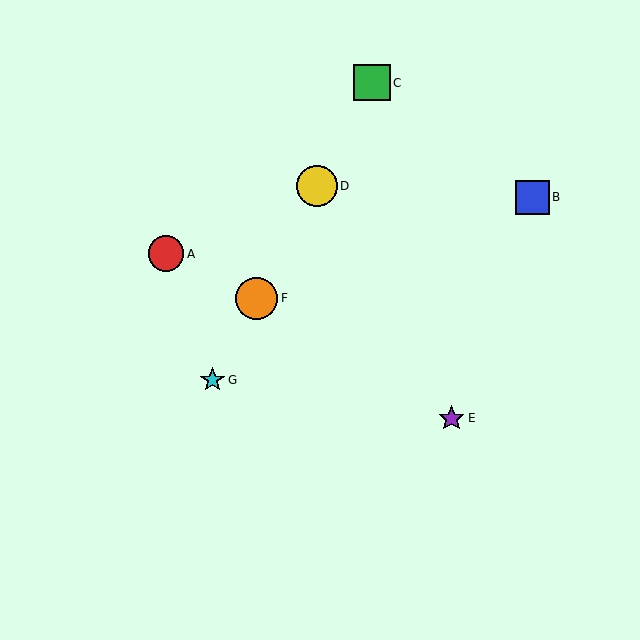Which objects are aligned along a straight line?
Objects C, D, F, G are aligned along a straight line.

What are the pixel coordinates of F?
Object F is at (257, 298).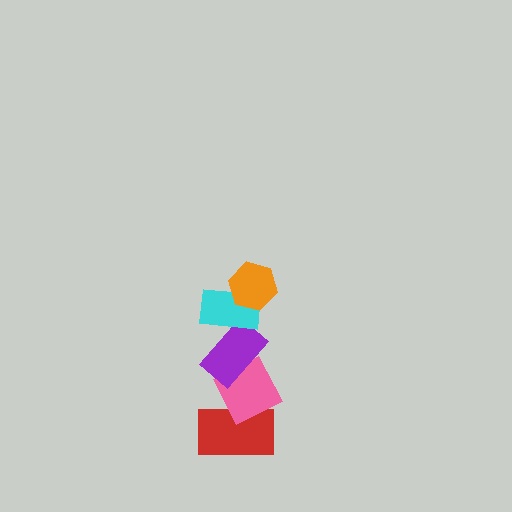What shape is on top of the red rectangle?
The pink diamond is on top of the red rectangle.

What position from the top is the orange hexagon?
The orange hexagon is 1st from the top.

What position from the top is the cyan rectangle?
The cyan rectangle is 2nd from the top.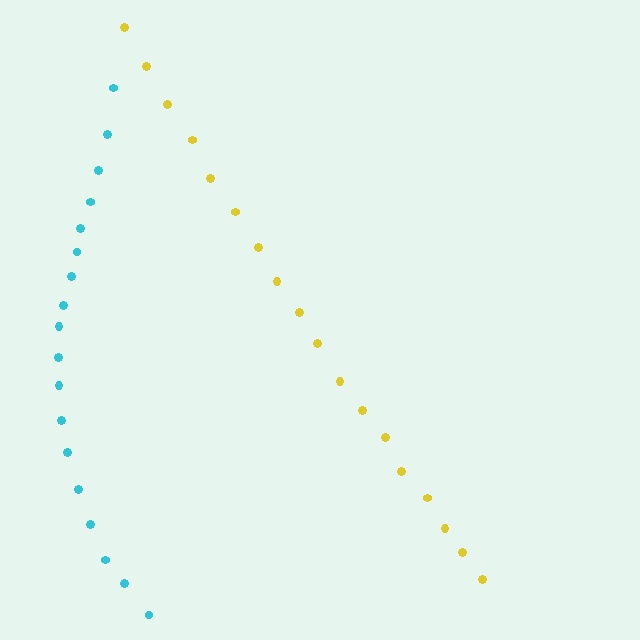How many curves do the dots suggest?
There are 2 distinct paths.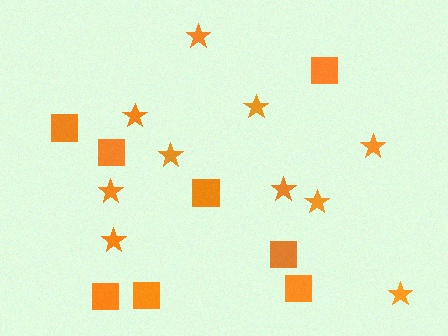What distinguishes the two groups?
There are 2 groups: one group of stars (10) and one group of squares (8).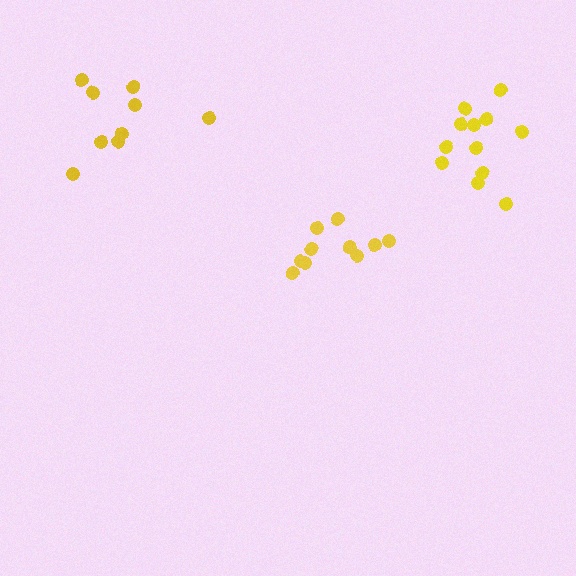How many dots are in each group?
Group 1: 10 dots, Group 2: 12 dots, Group 3: 9 dots (31 total).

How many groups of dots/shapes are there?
There are 3 groups.